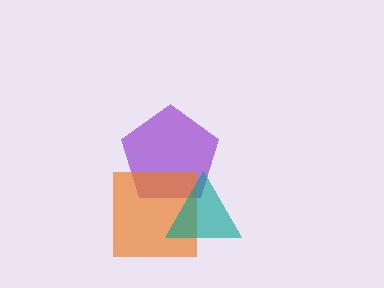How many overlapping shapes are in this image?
There are 3 overlapping shapes in the image.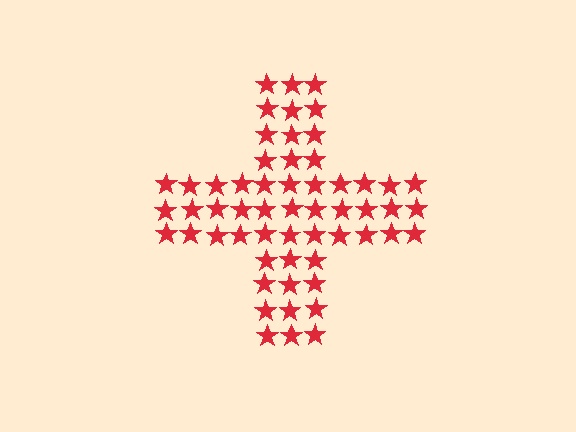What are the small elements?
The small elements are stars.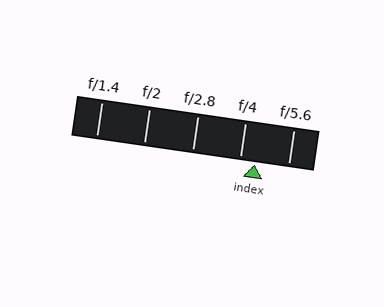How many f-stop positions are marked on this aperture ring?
There are 5 f-stop positions marked.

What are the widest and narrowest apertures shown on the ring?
The widest aperture shown is f/1.4 and the narrowest is f/5.6.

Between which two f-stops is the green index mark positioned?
The index mark is between f/4 and f/5.6.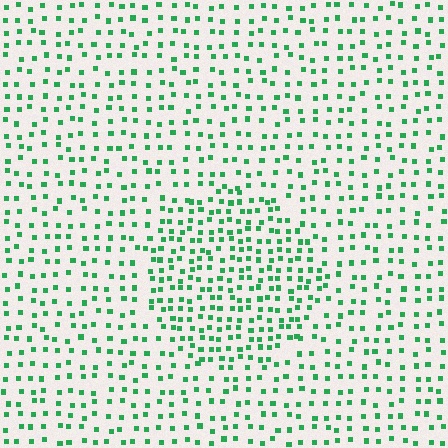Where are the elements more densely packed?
The elements are more densely packed inside the circle boundary.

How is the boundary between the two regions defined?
The boundary is defined by a change in element density (approximately 1.7x ratio). All elements are the same color, size, and shape.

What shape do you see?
I see a circle.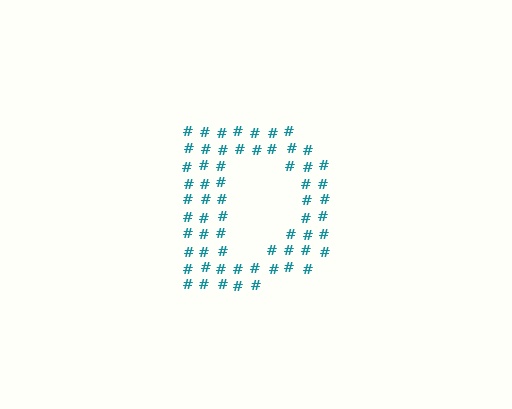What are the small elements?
The small elements are hash symbols.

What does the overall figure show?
The overall figure shows the letter D.